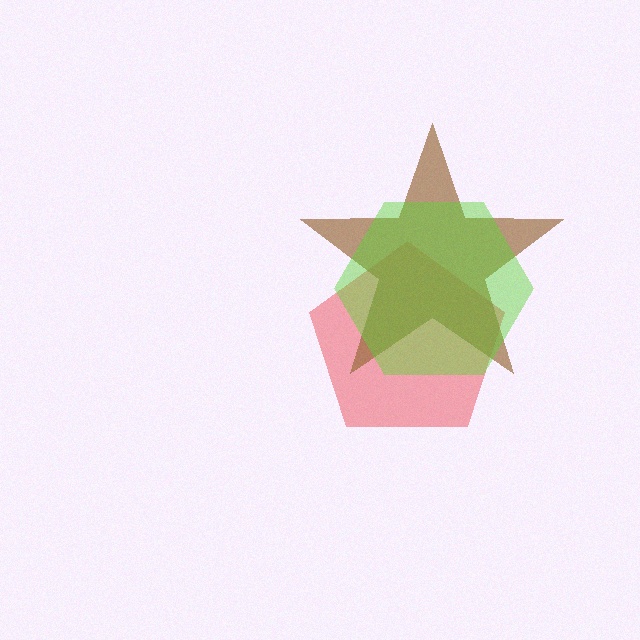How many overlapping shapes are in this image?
There are 3 overlapping shapes in the image.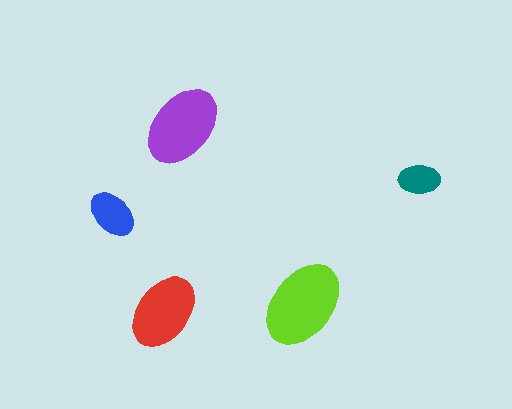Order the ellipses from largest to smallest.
the lime one, the purple one, the red one, the blue one, the teal one.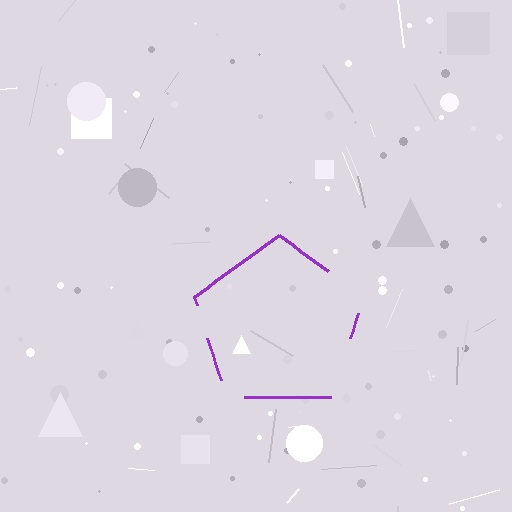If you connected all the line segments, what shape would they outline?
They would outline a pentagon.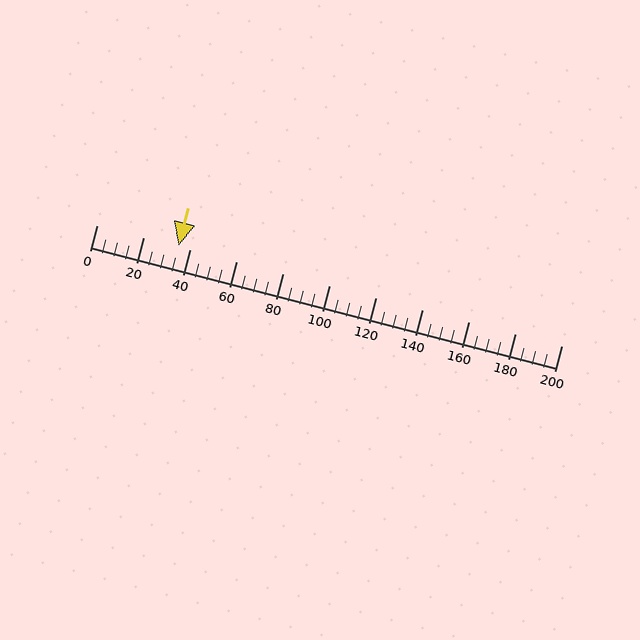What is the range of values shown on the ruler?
The ruler shows values from 0 to 200.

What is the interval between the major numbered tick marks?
The major tick marks are spaced 20 units apart.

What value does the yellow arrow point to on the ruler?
The yellow arrow points to approximately 35.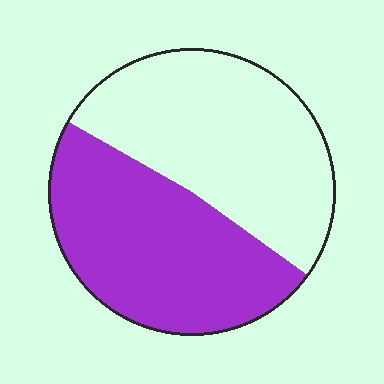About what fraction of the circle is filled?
About one half (1/2).